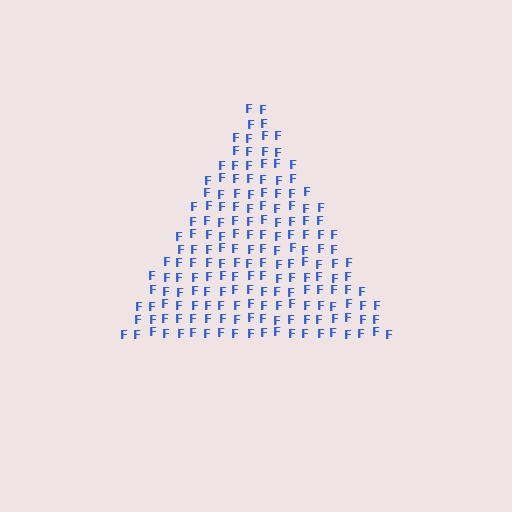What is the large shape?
The large shape is a triangle.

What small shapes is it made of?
It is made of small letter F's.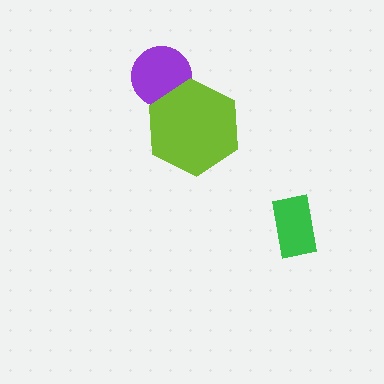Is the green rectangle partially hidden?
No, no other shape covers it.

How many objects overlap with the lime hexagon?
1 object overlaps with the lime hexagon.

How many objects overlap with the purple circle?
1 object overlaps with the purple circle.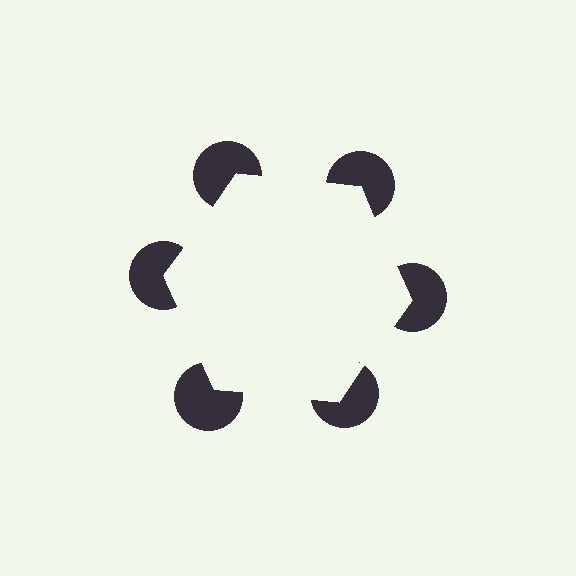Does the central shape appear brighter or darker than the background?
It typically appears slightly brighter than the background, even though no actual brightness change is drawn.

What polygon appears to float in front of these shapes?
An illusory hexagon — its edges are inferred from the aligned wedge cuts in the pac-man discs, not physically drawn.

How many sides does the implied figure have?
6 sides.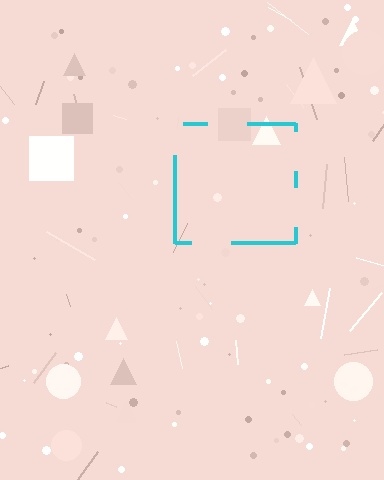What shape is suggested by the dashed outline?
The dashed outline suggests a square.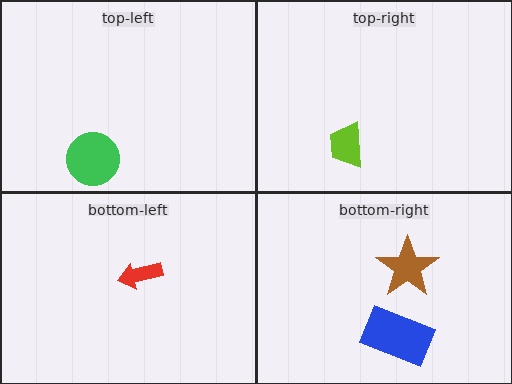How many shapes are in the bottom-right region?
2.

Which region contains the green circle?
The top-left region.